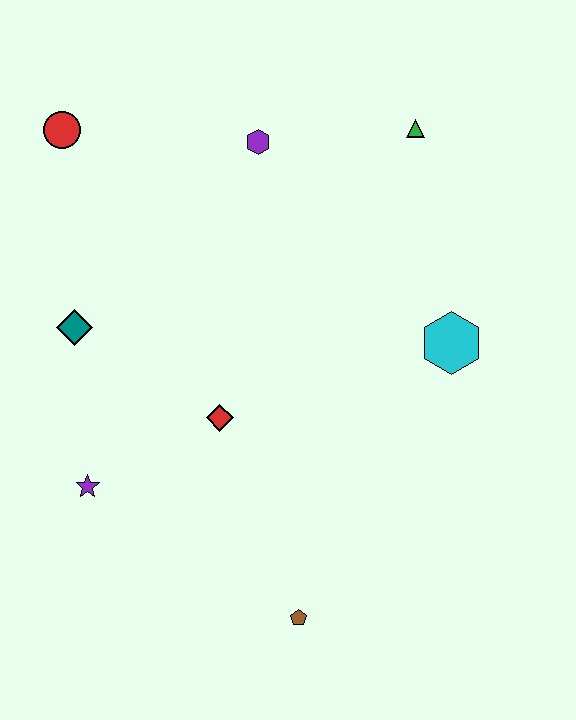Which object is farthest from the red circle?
The brown pentagon is farthest from the red circle.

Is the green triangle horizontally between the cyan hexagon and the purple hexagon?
Yes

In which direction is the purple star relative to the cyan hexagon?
The purple star is to the left of the cyan hexagon.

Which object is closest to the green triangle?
The purple hexagon is closest to the green triangle.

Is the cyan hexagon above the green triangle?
No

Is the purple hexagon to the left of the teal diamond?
No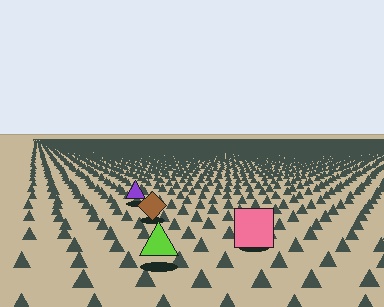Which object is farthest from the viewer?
The purple triangle is farthest from the viewer. It appears smaller and the ground texture around it is denser.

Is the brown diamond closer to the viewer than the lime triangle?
No. The lime triangle is closer — you can tell from the texture gradient: the ground texture is coarser near it.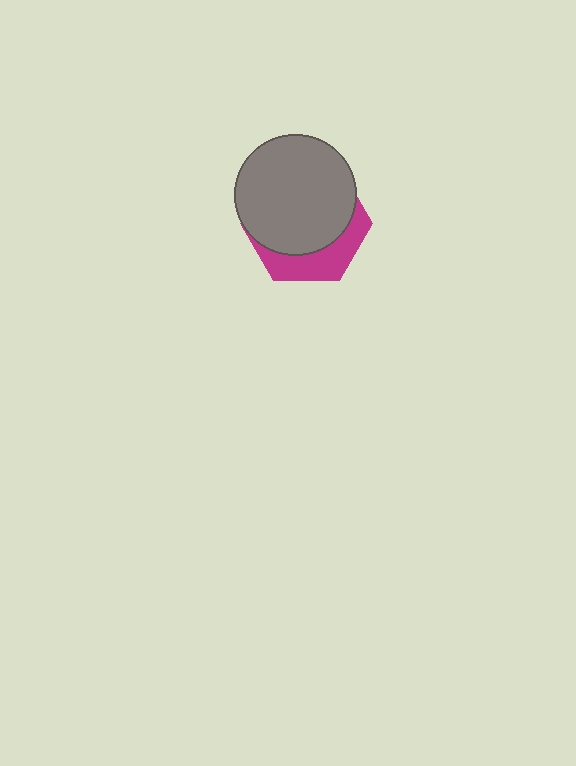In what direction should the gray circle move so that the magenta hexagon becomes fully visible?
The gray circle should move up. That is the shortest direction to clear the overlap and leave the magenta hexagon fully visible.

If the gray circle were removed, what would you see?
You would see the complete magenta hexagon.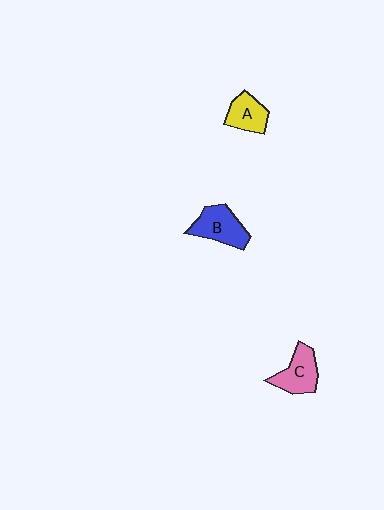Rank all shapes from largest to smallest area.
From largest to smallest: B (blue), C (pink), A (yellow).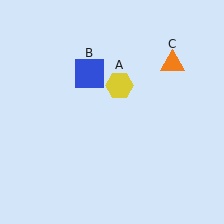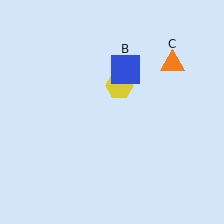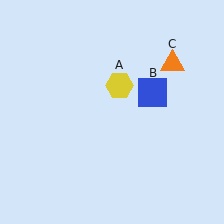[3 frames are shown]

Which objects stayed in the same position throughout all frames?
Yellow hexagon (object A) and orange triangle (object C) remained stationary.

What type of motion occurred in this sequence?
The blue square (object B) rotated clockwise around the center of the scene.